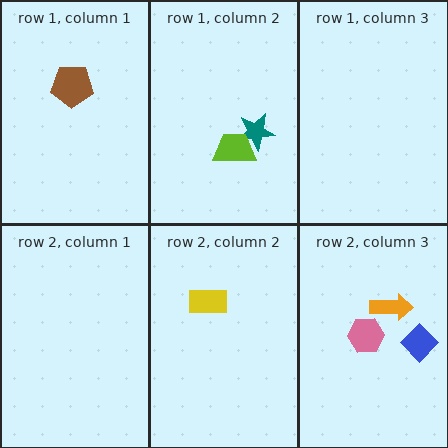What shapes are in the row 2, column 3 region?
The pink hexagon, the orange arrow, the blue diamond.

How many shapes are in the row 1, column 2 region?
2.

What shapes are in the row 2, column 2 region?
The yellow rectangle.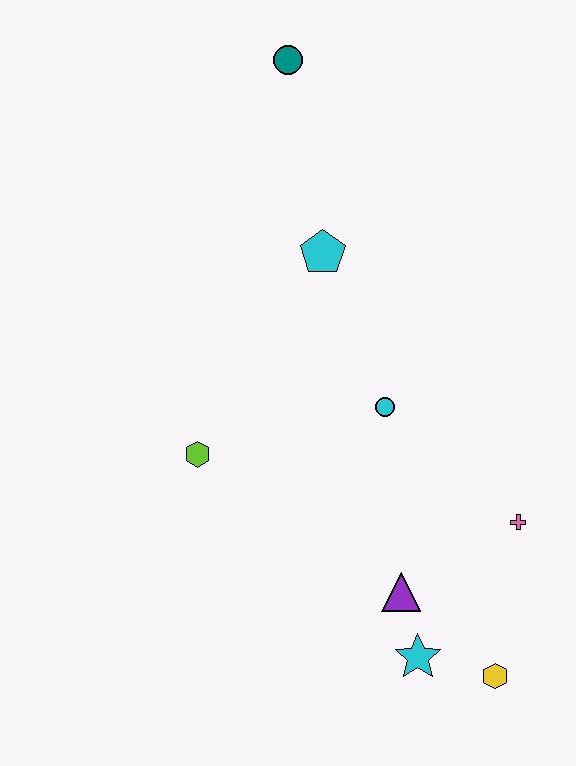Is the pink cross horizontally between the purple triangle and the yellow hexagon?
No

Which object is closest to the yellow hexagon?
The cyan star is closest to the yellow hexagon.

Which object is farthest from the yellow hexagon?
The teal circle is farthest from the yellow hexagon.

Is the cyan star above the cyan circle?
No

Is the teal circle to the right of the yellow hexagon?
No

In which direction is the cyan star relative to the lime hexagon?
The cyan star is to the right of the lime hexagon.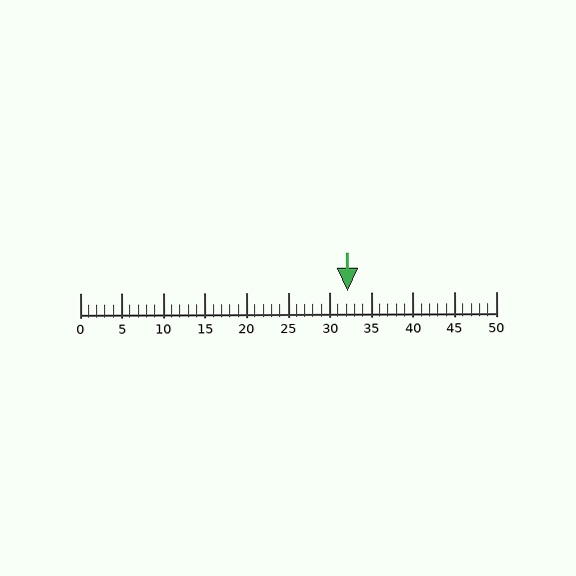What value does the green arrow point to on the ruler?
The green arrow points to approximately 32.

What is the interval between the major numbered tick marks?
The major tick marks are spaced 5 units apart.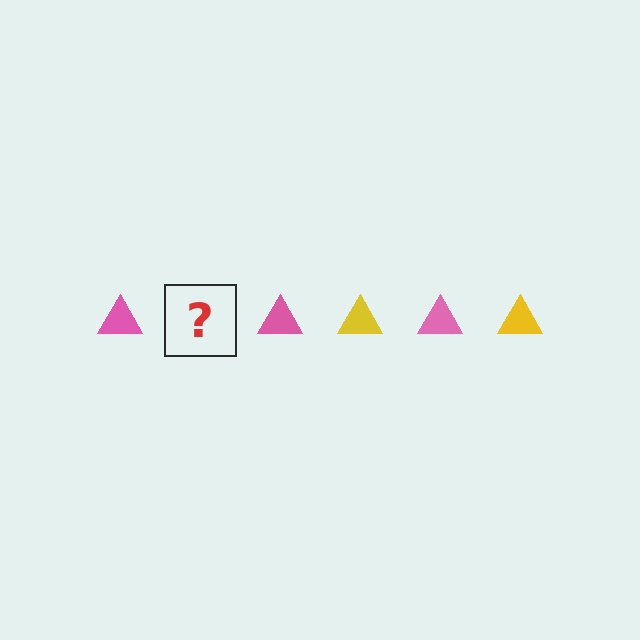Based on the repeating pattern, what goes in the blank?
The blank should be a yellow triangle.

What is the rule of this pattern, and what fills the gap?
The rule is that the pattern cycles through pink, yellow triangles. The gap should be filled with a yellow triangle.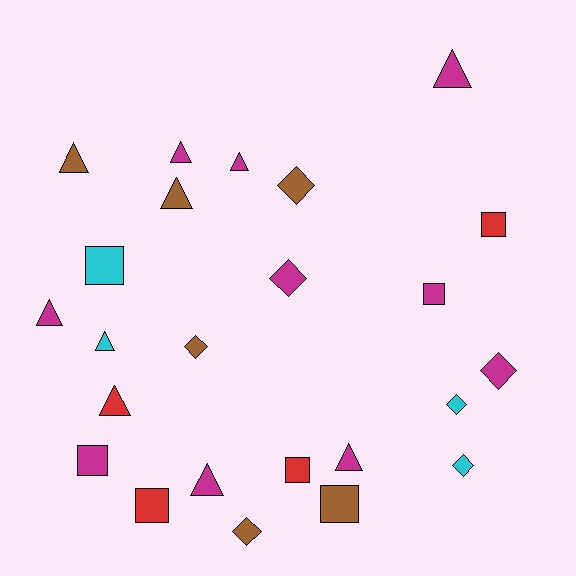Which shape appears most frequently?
Triangle, with 10 objects.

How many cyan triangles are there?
There is 1 cyan triangle.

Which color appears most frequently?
Magenta, with 10 objects.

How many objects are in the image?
There are 24 objects.